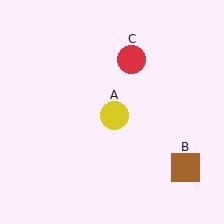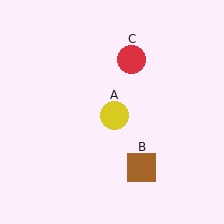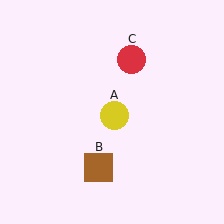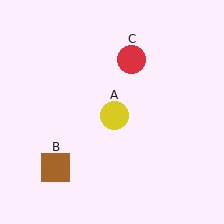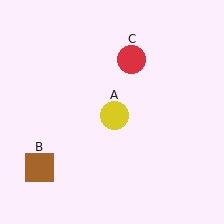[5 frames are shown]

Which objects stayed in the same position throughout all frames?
Yellow circle (object A) and red circle (object C) remained stationary.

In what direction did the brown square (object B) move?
The brown square (object B) moved left.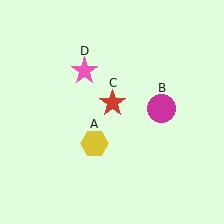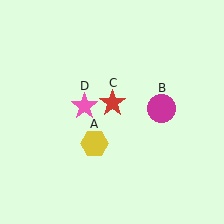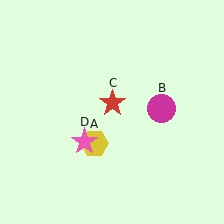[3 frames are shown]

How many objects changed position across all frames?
1 object changed position: pink star (object D).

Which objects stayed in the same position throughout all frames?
Yellow hexagon (object A) and magenta circle (object B) and red star (object C) remained stationary.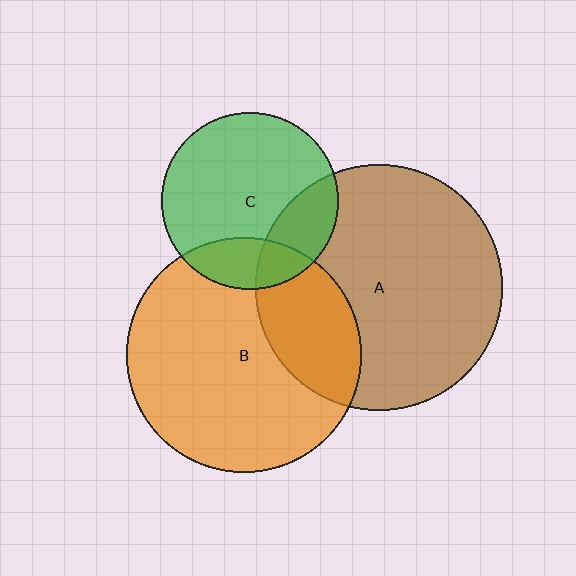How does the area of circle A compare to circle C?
Approximately 1.9 times.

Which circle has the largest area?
Circle A (brown).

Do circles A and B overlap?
Yes.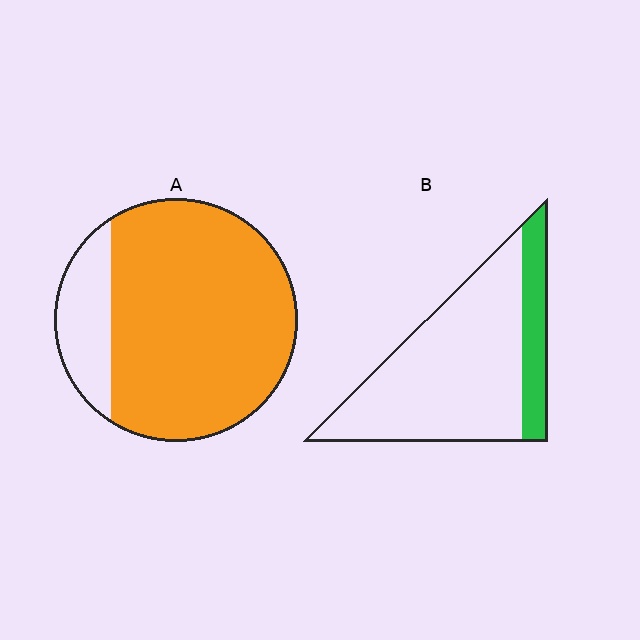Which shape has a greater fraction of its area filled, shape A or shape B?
Shape A.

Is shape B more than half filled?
No.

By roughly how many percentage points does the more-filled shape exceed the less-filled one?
By roughly 60 percentage points (A over B).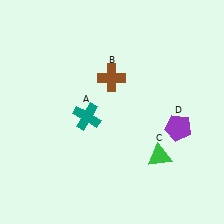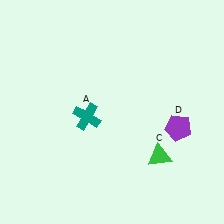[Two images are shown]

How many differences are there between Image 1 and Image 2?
There is 1 difference between the two images.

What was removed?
The brown cross (B) was removed in Image 2.